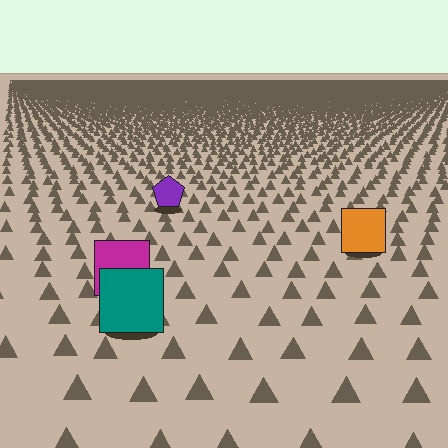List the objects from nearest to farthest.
From nearest to farthest: the teal square, the magenta square, the orange square, the purple pentagon.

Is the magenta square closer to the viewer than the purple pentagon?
Yes. The magenta square is closer — you can tell from the texture gradient: the ground texture is coarser near it.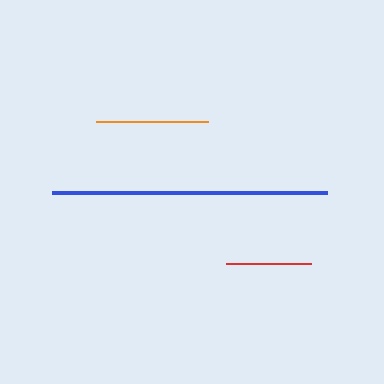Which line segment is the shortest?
The red line is the shortest at approximately 85 pixels.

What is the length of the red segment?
The red segment is approximately 85 pixels long.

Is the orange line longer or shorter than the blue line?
The blue line is longer than the orange line.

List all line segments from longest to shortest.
From longest to shortest: blue, orange, red.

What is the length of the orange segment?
The orange segment is approximately 113 pixels long.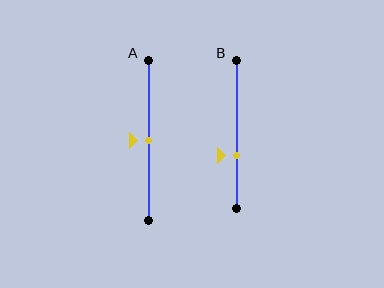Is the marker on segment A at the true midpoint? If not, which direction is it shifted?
Yes, the marker on segment A is at the true midpoint.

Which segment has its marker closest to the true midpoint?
Segment A has its marker closest to the true midpoint.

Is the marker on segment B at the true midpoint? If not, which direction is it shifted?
No, the marker on segment B is shifted downward by about 14% of the segment length.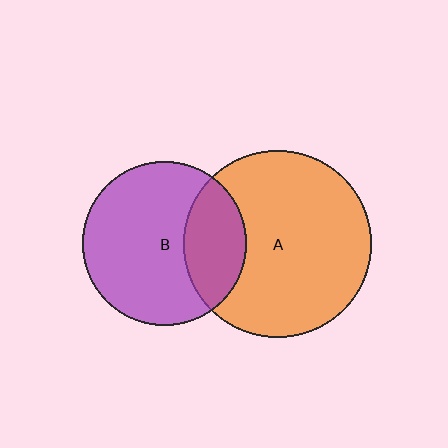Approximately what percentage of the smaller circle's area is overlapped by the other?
Approximately 30%.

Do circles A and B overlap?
Yes.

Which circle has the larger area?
Circle A (orange).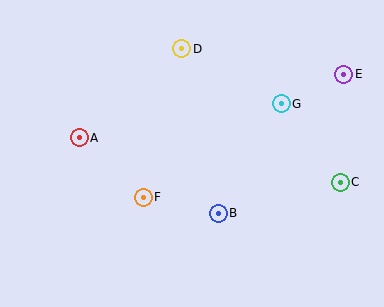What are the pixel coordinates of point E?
Point E is at (344, 74).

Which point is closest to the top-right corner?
Point E is closest to the top-right corner.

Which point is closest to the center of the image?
Point B at (218, 213) is closest to the center.